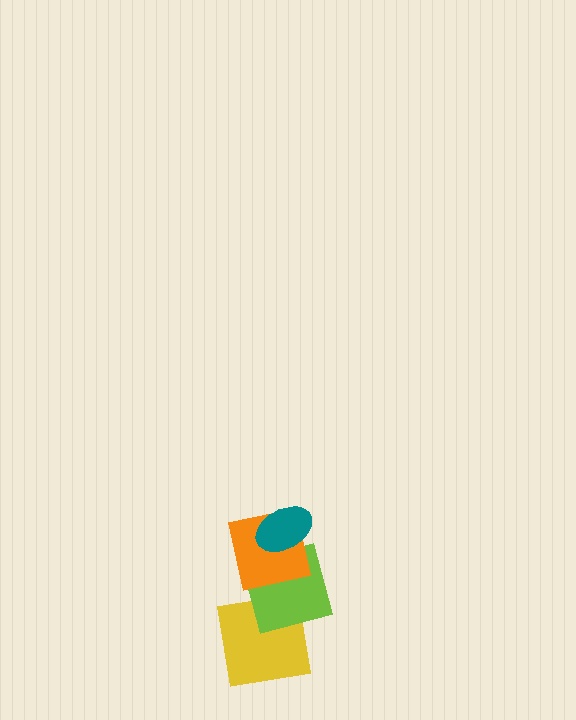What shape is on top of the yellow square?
The lime square is on top of the yellow square.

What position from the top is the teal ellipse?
The teal ellipse is 1st from the top.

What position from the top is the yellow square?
The yellow square is 4th from the top.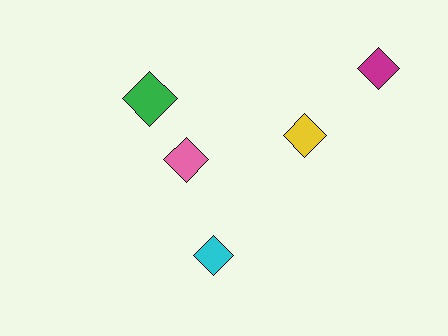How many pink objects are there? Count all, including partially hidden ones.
There is 1 pink object.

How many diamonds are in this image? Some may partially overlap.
There are 5 diamonds.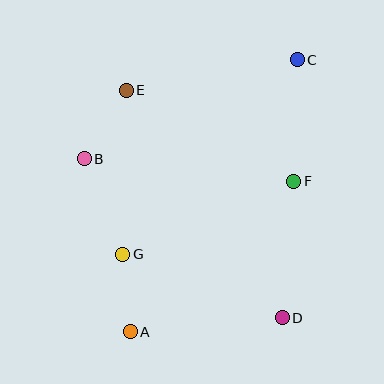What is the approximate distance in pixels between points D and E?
The distance between D and E is approximately 276 pixels.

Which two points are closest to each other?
Points A and G are closest to each other.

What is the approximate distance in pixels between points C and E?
The distance between C and E is approximately 174 pixels.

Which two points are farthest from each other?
Points A and C are farthest from each other.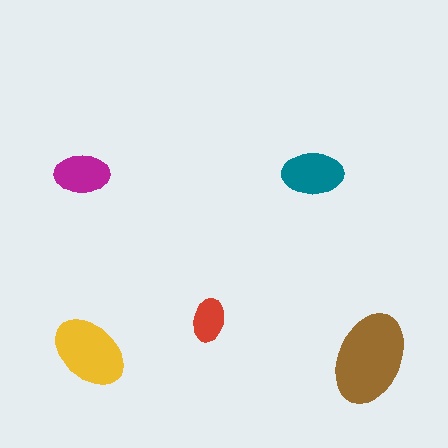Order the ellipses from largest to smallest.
the brown one, the yellow one, the teal one, the magenta one, the red one.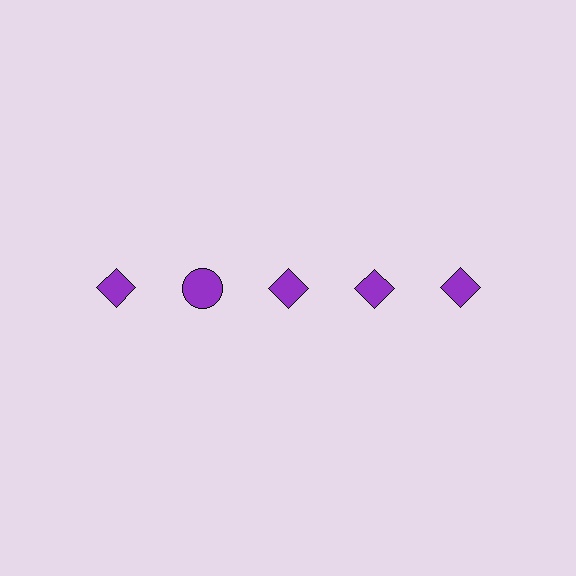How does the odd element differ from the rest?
It has a different shape: circle instead of diamond.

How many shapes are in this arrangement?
There are 5 shapes arranged in a grid pattern.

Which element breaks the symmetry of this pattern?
The purple circle in the top row, second from left column breaks the symmetry. All other shapes are purple diamonds.